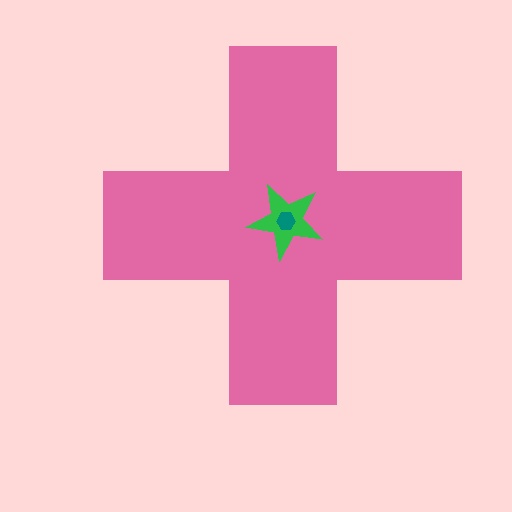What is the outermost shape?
The pink cross.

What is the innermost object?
The teal hexagon.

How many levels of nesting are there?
3.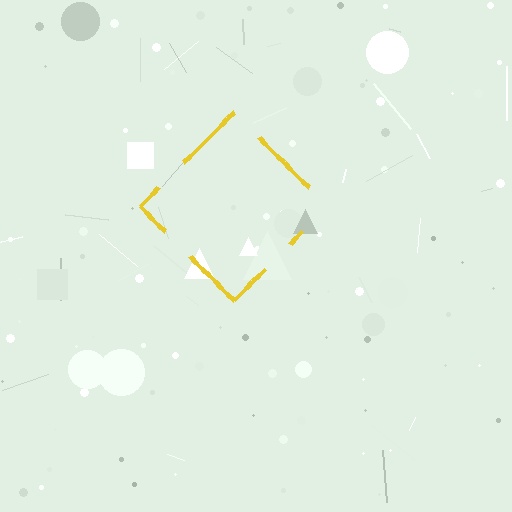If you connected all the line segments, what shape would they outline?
They would outline a diamond.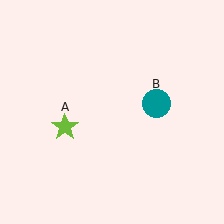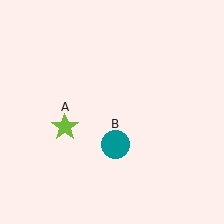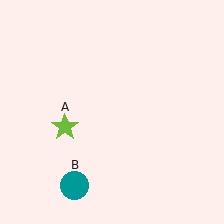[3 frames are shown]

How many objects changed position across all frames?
1 object changed position: teal circle (object B).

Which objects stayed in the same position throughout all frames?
Lime star (object A) remained stationary.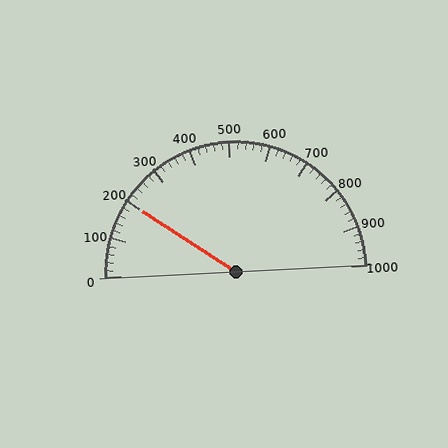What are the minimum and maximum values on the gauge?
The gauge ranges from 0 to 1000.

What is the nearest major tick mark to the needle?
The nearest major tick mark is 200.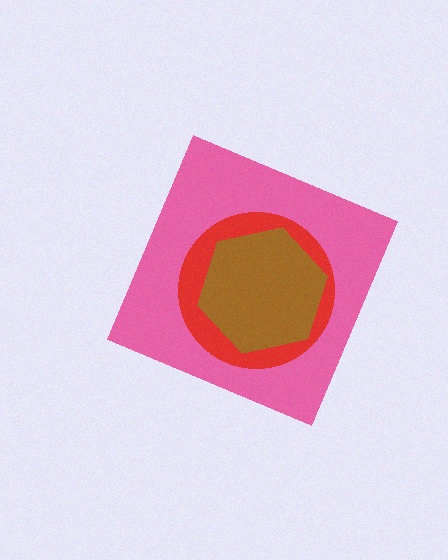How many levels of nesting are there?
3.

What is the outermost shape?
The pink diamond.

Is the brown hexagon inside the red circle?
Yes.